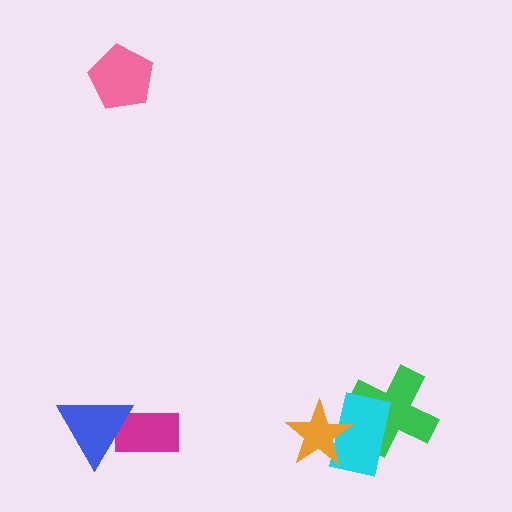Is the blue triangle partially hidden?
No, no other shape covers it.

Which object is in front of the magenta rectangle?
The blue triangle is in front of the magenta rectangle.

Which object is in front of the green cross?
The cyan rectangle is in front of the green cross.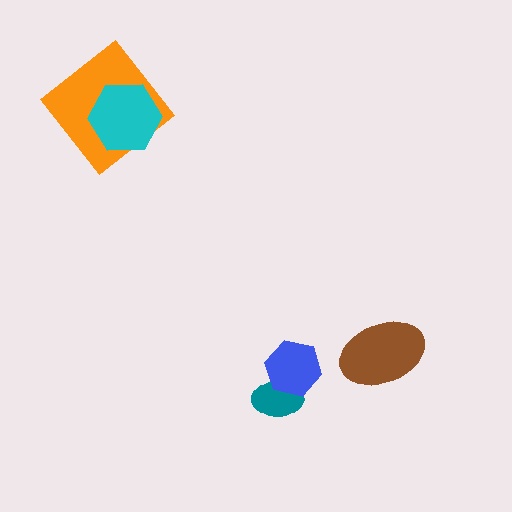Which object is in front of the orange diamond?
The cyan hexagon is in front of the orange diamond.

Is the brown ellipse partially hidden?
No, no other shape covers it.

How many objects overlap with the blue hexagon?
1 object overlaps with the blue hexagon.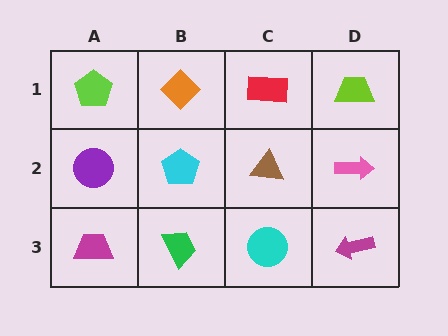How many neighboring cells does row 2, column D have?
3.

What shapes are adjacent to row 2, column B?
An orange diamond (row 1, column B), a green trapezoid (row 3, column B), a purple circle (row 2, column A), a brown triangle (row 2, column C).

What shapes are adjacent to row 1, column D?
A pink arrow (row 2, column D), a red rectangle (row 1, column C).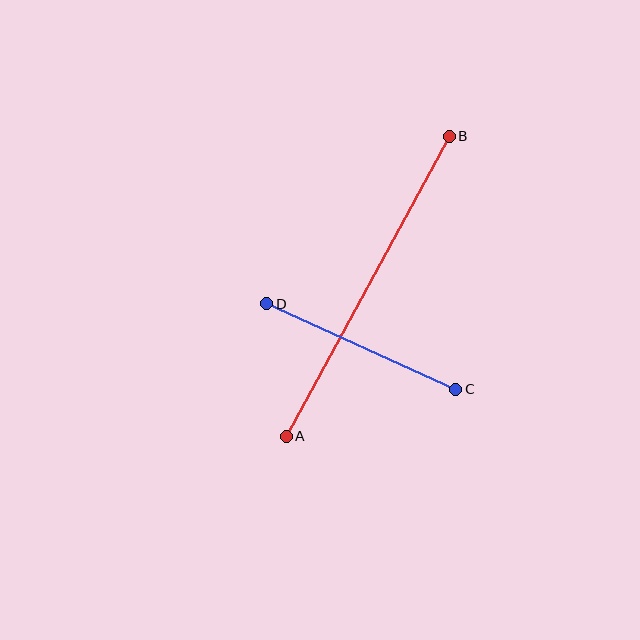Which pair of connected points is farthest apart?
Points A and B are farthest apart.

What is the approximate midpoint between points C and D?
The midpoint is at approximately (361, 346) pixels.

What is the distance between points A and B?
The distance is approximately 341 pixels.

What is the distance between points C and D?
The distance is approximately 207 pixels.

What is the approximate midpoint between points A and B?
The midpoint is at approximately (368, 286) pixels.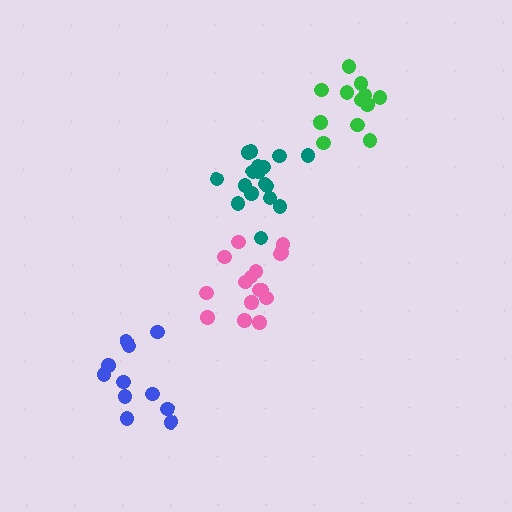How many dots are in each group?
Group 1: 12 dots, Group 2: 16 dots, Group 3: 12 dots, Group 4: 17 dots (57 total).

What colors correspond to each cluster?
The clusters are colored: blue, pink, green, teal.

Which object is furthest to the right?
The green cluster is rightmost.